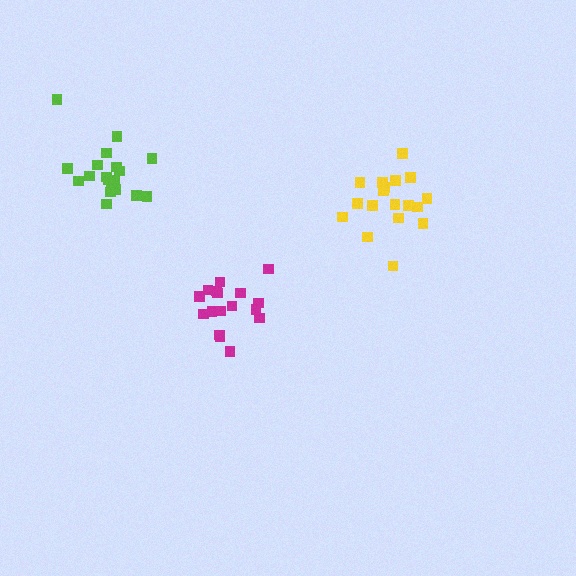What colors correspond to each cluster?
The clusters are colored: magenta, yellow, lime.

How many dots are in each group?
Group 1: 17 dots, Group 2: 18 dots, Group 3: 19 dots (54 total).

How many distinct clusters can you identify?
There are 3 distinct clusters.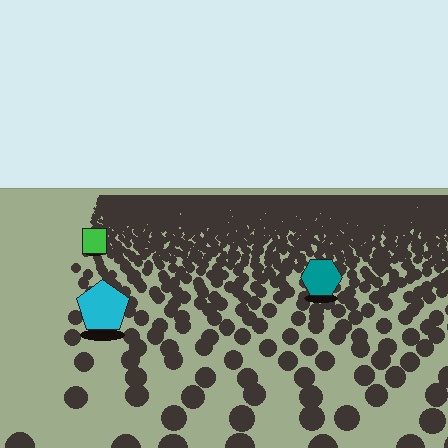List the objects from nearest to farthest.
From nearest to farthest: the cyan pentagon, the teal hexagon, the green square.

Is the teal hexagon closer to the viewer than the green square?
Yes. The teal hexagon is closer — you can tell from the texture gradient: the ground texture is coarser near it.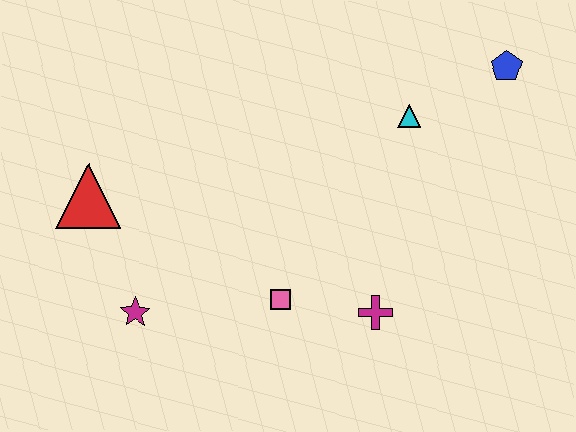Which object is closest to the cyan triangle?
The blue pentagon is closest to the cyan triangle.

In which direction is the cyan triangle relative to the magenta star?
The cyan triangle is to the right of the magenta star.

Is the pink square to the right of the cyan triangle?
No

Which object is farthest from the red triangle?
The blue pentagon is farthest from the red triangle.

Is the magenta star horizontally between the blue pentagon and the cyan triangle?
No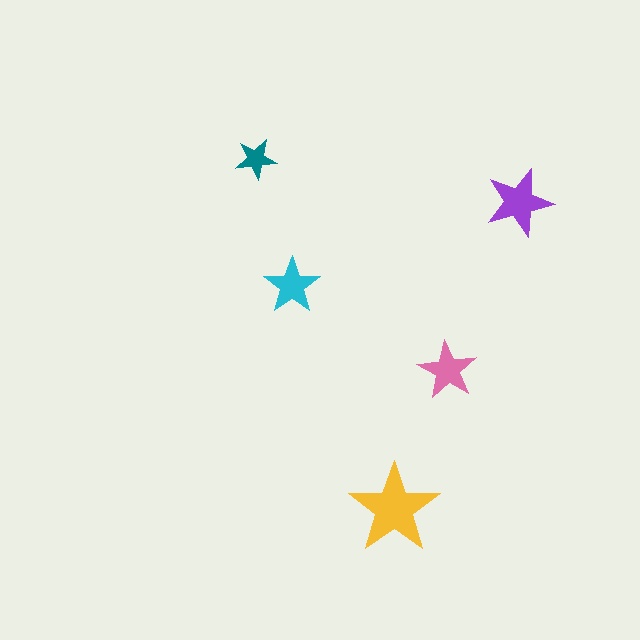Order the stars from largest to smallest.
the yellow one, the purple one, the pink one, the cyan one, the teal one.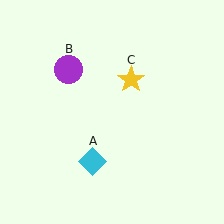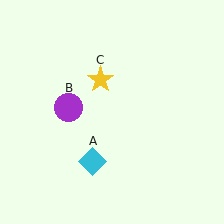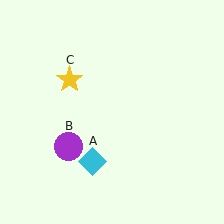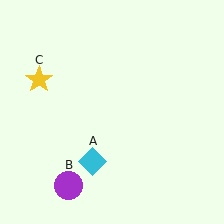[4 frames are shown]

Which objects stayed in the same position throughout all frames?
Cyan diamond (object A) remained stationary.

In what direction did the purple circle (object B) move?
The purple circle (object B) moved down.